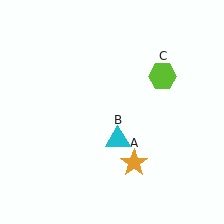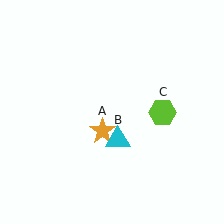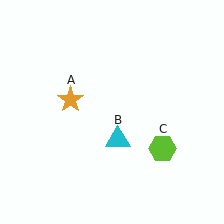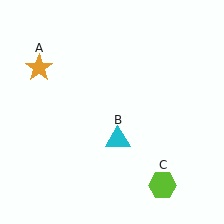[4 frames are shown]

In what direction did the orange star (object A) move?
The orange star (object A) moved up and to the left.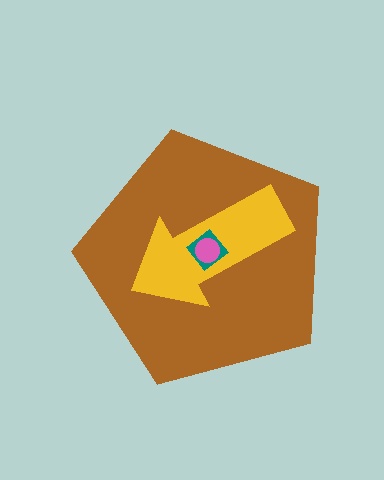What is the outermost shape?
The brown pentagon.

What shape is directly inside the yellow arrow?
The teal diamond.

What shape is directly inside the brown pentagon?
The yellow arrow.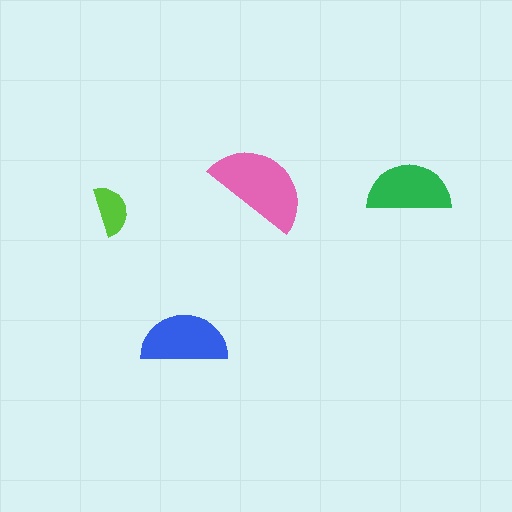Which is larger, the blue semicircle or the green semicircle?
The blue one.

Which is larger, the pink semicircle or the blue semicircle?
The pink one.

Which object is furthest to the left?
The lime semicircle is leftmost.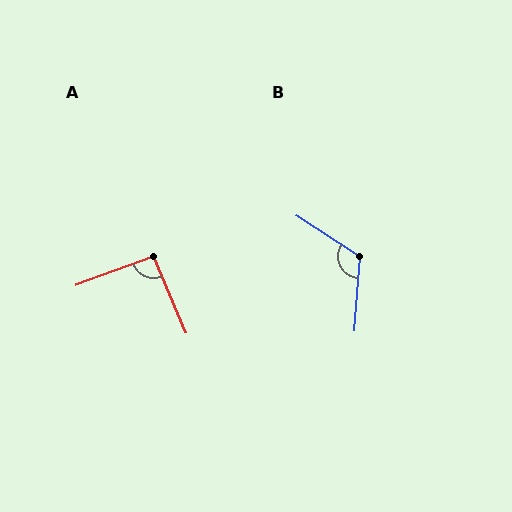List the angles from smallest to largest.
A (93°), B (119°).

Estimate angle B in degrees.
Approximately 119 degrees.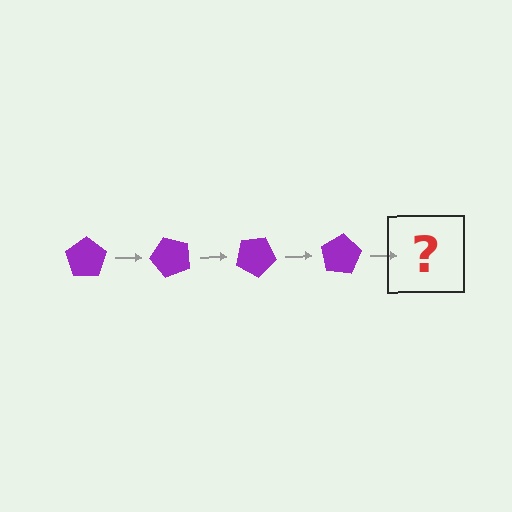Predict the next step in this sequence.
The next step is a purple pentagon rotated 200 degrees.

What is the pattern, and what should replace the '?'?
The pattern is that the pentagon rotates 50 degrees each step. The '?' should be a purple pentagon rotated 200 degrees.